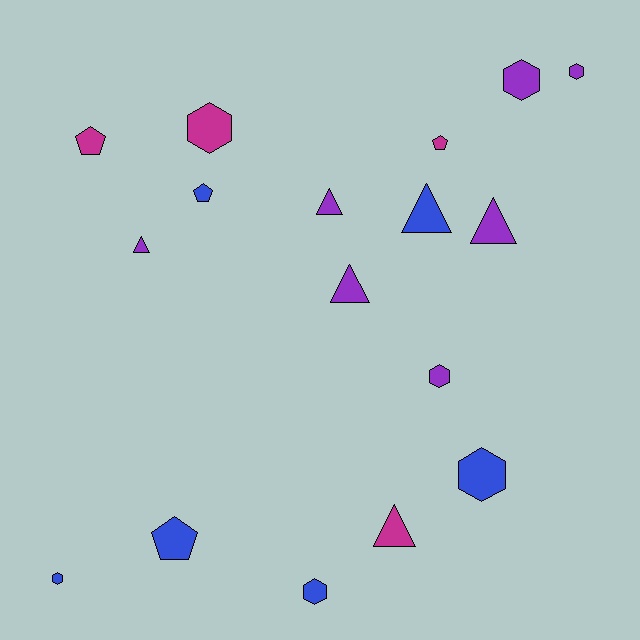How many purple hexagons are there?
There are 3 purple hexagons.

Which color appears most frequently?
Purple, with 7 objects.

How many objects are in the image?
There are 17 objects.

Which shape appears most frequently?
Hexagon, with 7 objects.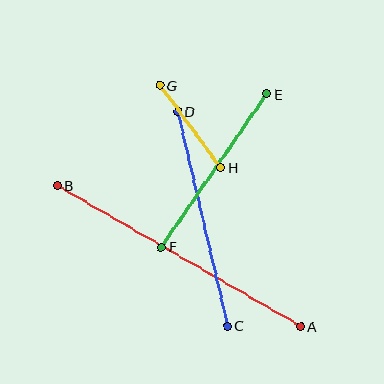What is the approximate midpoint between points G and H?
The midpoint is at approximately (190, 127) pixels.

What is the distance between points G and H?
The distance is approximately 102 pixels.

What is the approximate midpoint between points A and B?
The midpoint is at approximately (179, 256) pixels.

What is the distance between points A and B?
The distance is approximately 281 pixels.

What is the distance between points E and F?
The distance is approximately 186 pixels.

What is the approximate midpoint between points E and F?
The midpoint is at approximately (214, 170) pixels.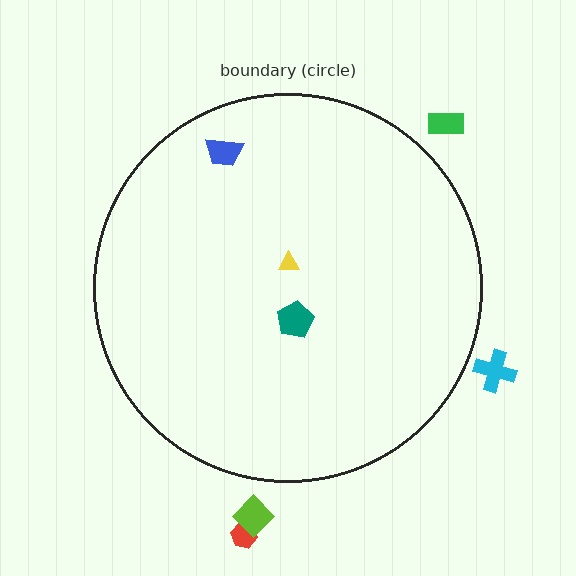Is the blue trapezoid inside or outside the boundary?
Inside.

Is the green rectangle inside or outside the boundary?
Outside.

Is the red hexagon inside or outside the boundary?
Outside.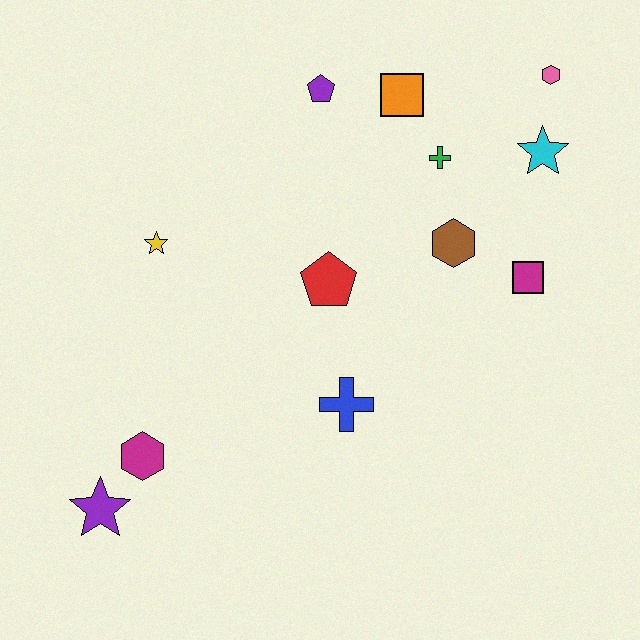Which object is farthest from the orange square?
The purple star is farthest from the orange square.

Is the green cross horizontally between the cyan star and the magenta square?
No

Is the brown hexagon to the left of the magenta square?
Yes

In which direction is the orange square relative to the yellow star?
The orange square is to the right of the yellow star.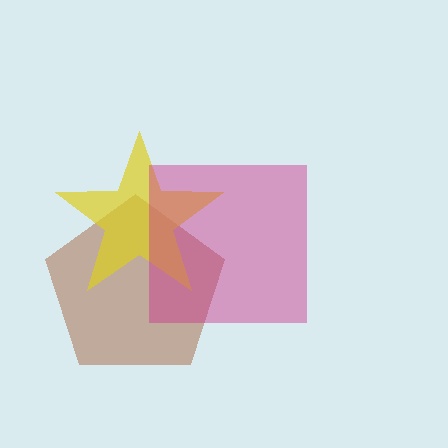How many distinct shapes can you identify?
There are 3 distinct shapes: a brown pentagon, a yellow star, a magenta square.